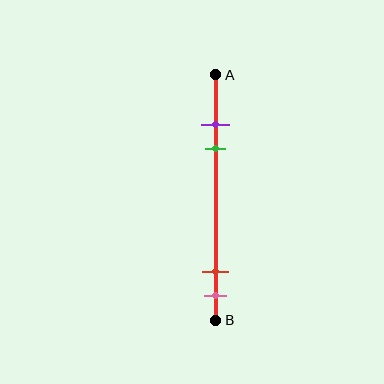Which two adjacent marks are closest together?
The purple and green marks are the closest adjacent pair.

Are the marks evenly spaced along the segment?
No, the marks are not evenly spaced.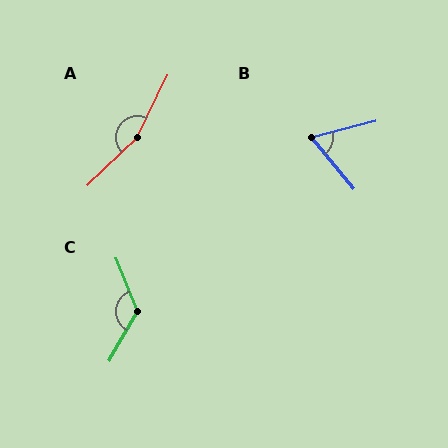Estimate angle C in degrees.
Approximately 129 degrees.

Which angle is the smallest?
B, at approximately 64 degrees.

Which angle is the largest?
A, at approximately 160 degrees.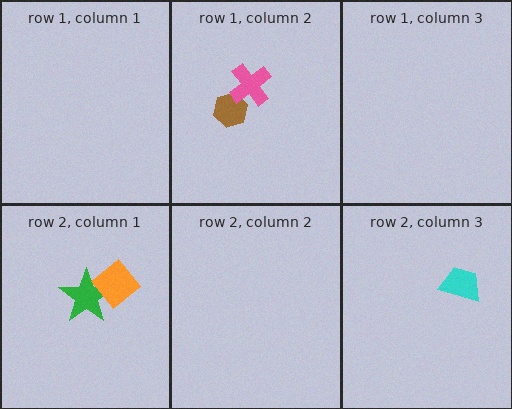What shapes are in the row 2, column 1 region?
The green star, the orange diamond.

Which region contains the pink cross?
The row 1, column 2 region.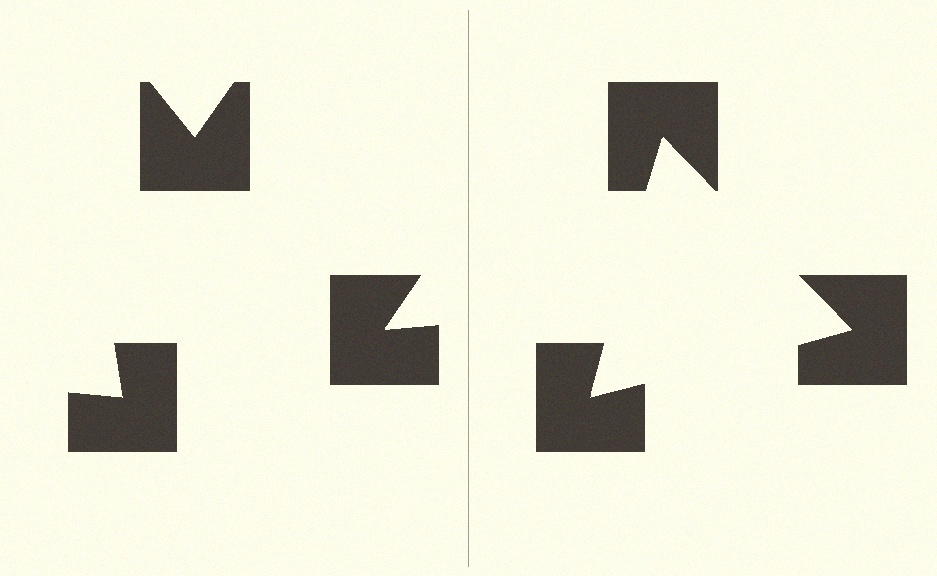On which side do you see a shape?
An illusory triangle appears on the right side. On the left side the wedge cuts are rotated, so no coherent shape forms.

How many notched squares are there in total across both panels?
6 — 3 on each side.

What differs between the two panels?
The notched squares are positioned identically on both sides; only the wedge orientations differ. On the right they align to a triangle; on the left they are misaligned.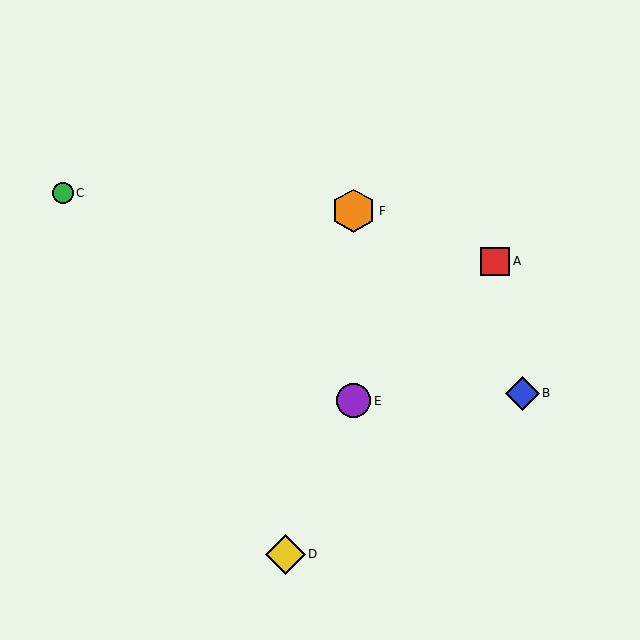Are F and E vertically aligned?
Yes, both are at x≈354.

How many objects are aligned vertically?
2 objects (E, F) are aligned vertically.